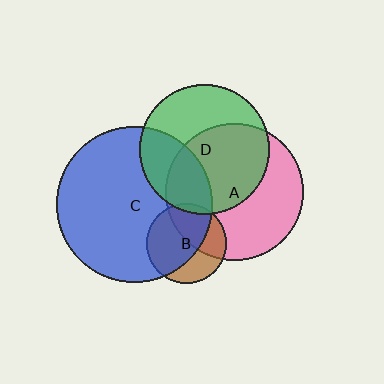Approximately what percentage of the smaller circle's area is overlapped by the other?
Approximately 30%.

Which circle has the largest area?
Circle C (blue).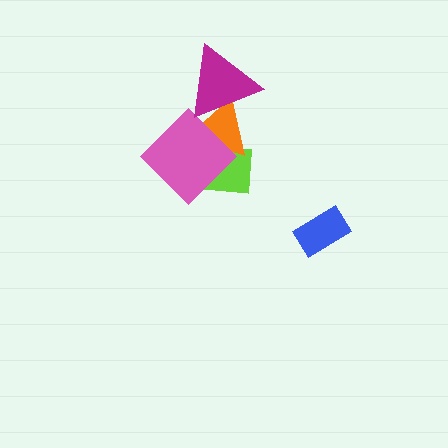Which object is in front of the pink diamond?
The magenta triangle is in front of the pink diamond.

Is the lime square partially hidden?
Yes, it is partially covered by another shape.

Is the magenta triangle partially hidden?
No, no other shape covers it.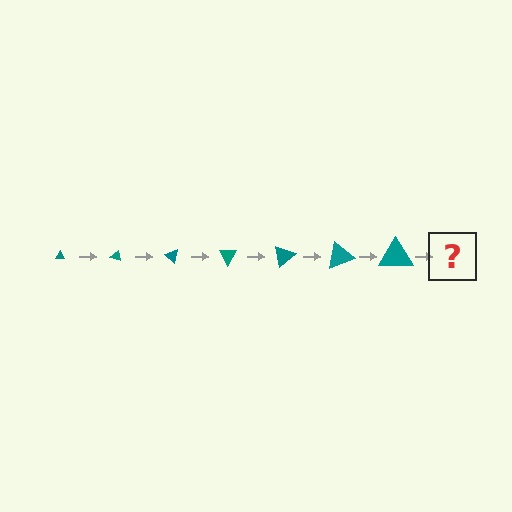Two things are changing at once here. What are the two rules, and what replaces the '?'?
The two rules are that the triangle grows larger each step and it rotates 20 degrees each step. The '?' should be a triangle, larger than the previous one and rotated 140 degrees from the start.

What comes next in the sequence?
The next element should be a triangle, larger than the previous one and rotated 140 degrees from the start.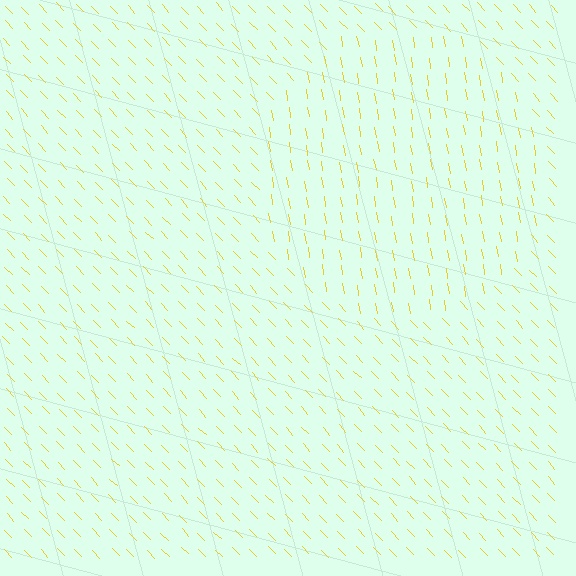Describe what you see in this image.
The image is filled with small yellow line segments. A circle region in the image has lines oriented differently from the surrounding lines, creating a visible texture boundary.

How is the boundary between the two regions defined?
The boundary is defined purely by a change in line orientation (approximately 34 degrees difference). All lines are the same color and thickness.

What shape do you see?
I see a circle.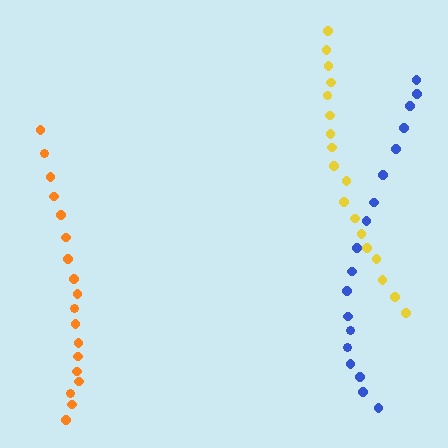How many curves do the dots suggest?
There are 3 distinct paths.